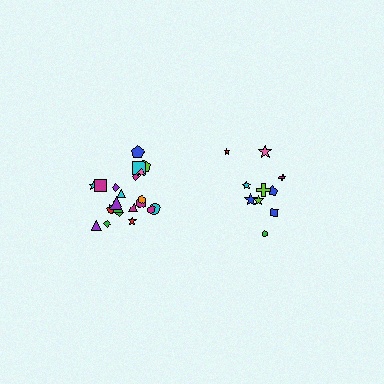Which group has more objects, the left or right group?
The left group.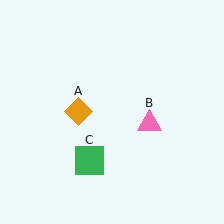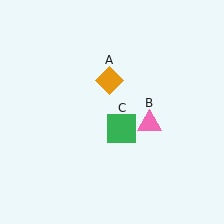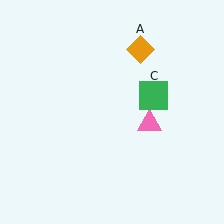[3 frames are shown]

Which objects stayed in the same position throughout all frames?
Pink triangle (object B) remained stationary.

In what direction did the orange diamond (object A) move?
The orange diamond (object A) moved up and to the right.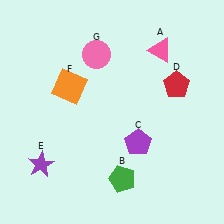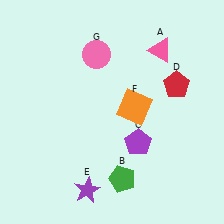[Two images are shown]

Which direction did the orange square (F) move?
The orange square (F) moved right.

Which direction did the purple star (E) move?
The purple star (E) moved right.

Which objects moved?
The objects that moved are: the purple star (E), the orange square (F).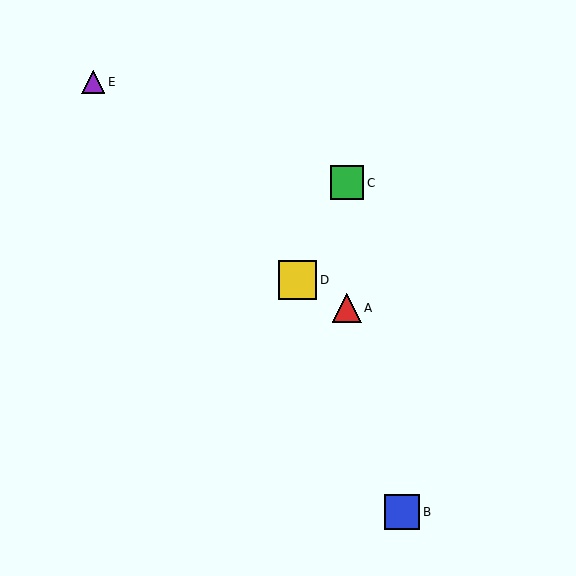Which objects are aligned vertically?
Objects A, C are aligned vertically.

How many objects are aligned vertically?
2 objects (A, C) are aligned vertically.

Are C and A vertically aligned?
Yes, both are at x≈347.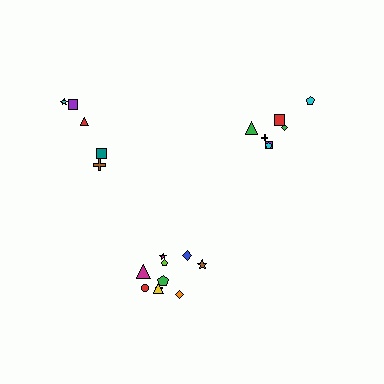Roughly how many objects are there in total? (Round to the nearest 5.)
Roughly 20 objects in total.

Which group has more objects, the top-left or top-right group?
The top-right group.